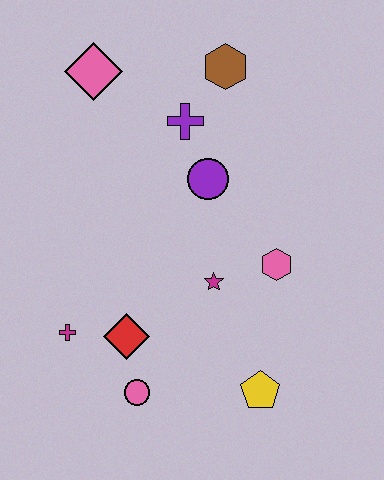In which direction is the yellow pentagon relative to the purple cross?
The yellow pentagon is below the purple cross.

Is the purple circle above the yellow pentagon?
Yes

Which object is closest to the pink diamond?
The purple cross is closest to the pink diamond.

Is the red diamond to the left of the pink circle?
Yes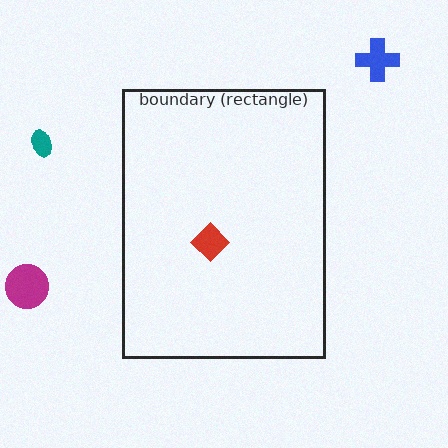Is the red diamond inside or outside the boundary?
Inside.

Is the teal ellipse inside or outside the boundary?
Outside.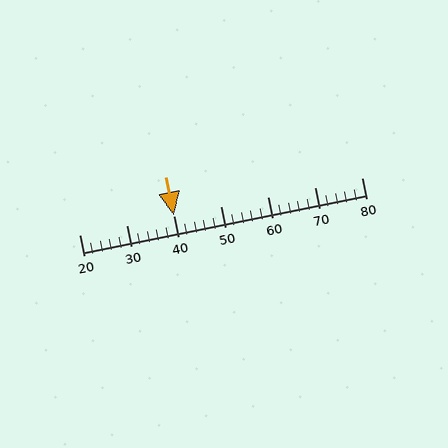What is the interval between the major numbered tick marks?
The major tick marks are spaced 10 units apart.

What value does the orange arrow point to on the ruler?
The orange arrow points to approximately 40.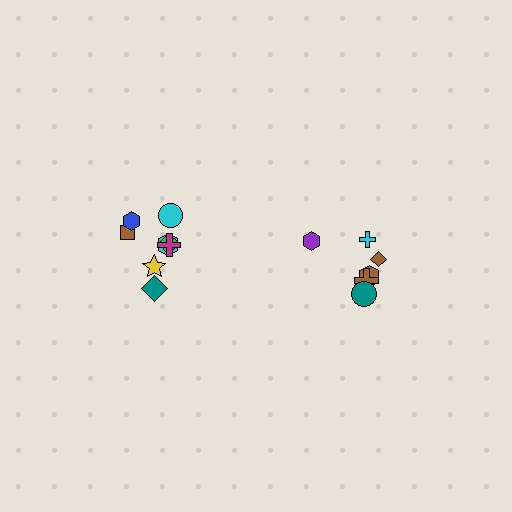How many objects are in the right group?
There are 6 objects.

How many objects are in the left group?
There are 8 objects.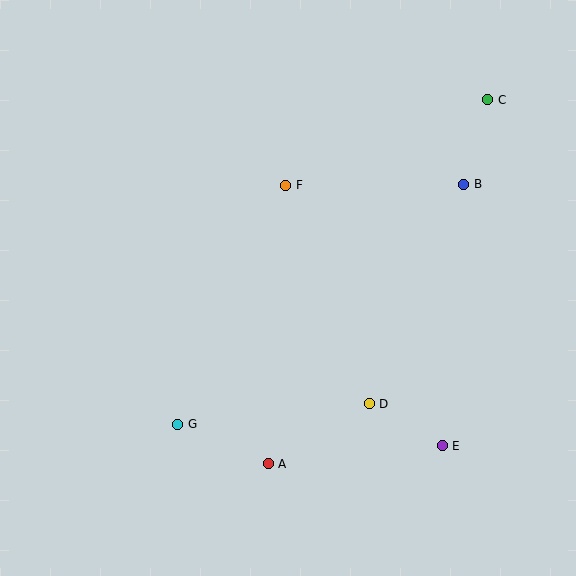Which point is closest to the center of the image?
Point F at (286, 185) is closest to the center.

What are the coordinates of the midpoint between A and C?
The midpoint between A and C is at (378, 282).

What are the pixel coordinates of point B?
Point B is at (464, 184).